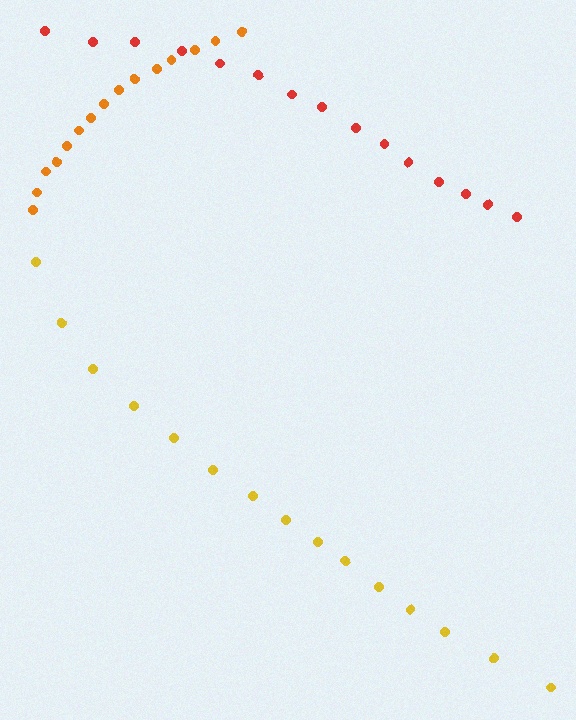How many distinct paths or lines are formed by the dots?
There are 3 distinct paths.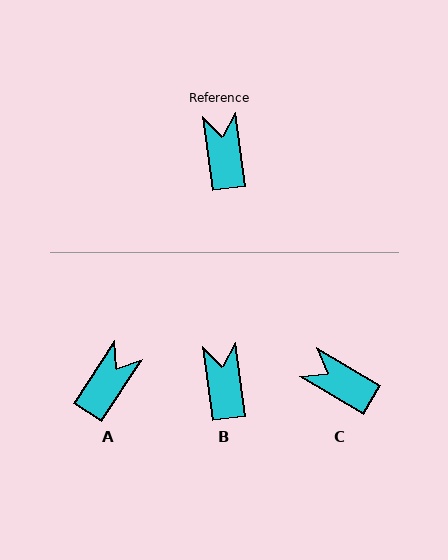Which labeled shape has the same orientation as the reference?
B.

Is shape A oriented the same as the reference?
No, it is off by about 40 degrees.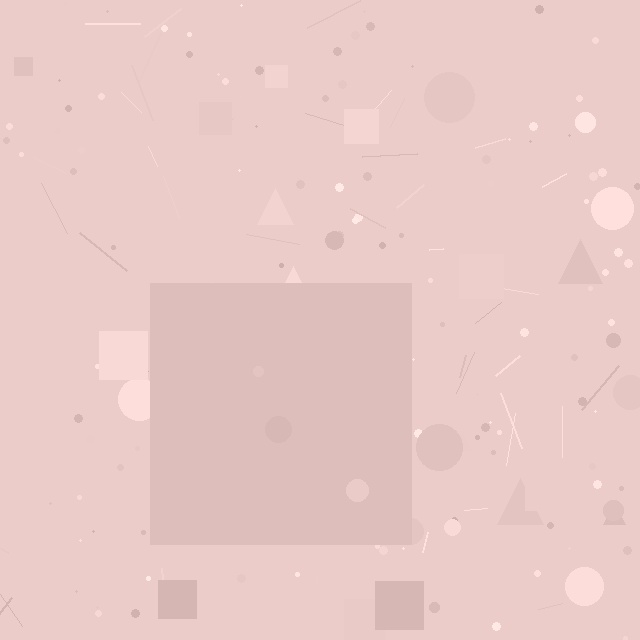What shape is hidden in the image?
A square is hidden in the image.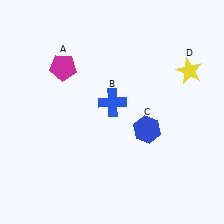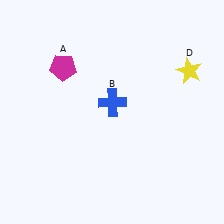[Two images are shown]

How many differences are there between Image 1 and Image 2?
There is 1 difference between the two images.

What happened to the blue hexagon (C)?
The blue hexagon (C) was removed in Image 2. It was in the bottom-right area of Image 1.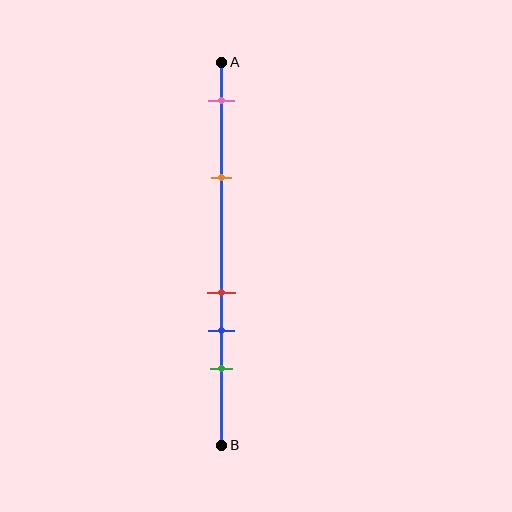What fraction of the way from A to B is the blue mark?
The blue mark is approximately 70% (0.7) of the way from A to B.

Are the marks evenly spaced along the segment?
No, the marks are not evenly spaced.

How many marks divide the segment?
There are 5 marks dividing the segment.